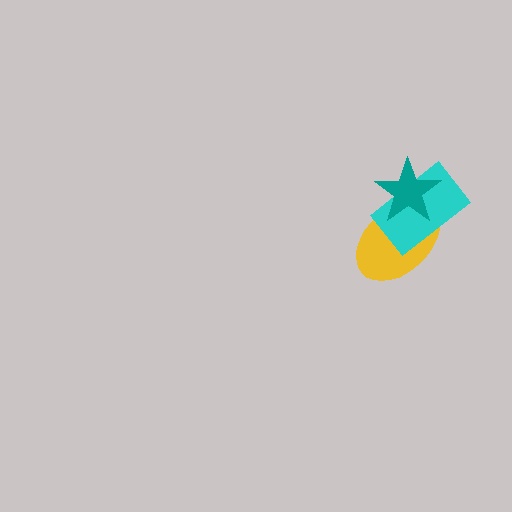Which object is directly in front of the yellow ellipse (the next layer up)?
The cyan rectangle is directly in front of the yellow ellipse.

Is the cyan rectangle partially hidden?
Yes, it is partially covered by another shape.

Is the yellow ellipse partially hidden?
Yes, it is partially covered by another shape.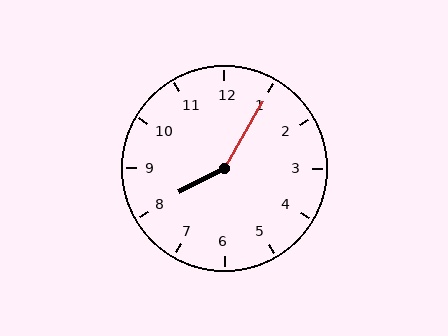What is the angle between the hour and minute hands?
Approximately 148 degrees.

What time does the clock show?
8:05.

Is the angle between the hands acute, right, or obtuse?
It is obtuse.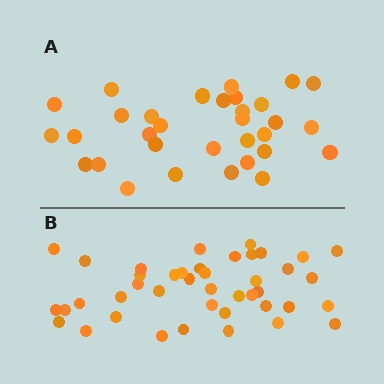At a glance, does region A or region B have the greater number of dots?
Region B (the bottom region) has more dots.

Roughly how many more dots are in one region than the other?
Region B has roughly 10 or so more dots than region A.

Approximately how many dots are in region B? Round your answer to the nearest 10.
About 40 dots. (The exact count is 42, which rounds to 40.)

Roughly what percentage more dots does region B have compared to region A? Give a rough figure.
About 30% more.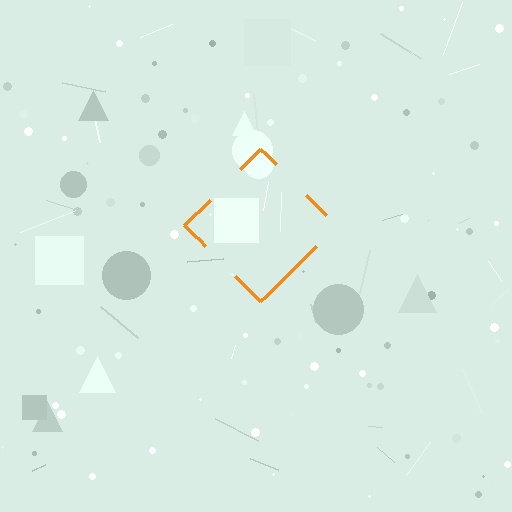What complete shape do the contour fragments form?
The contour fragments form a diamond.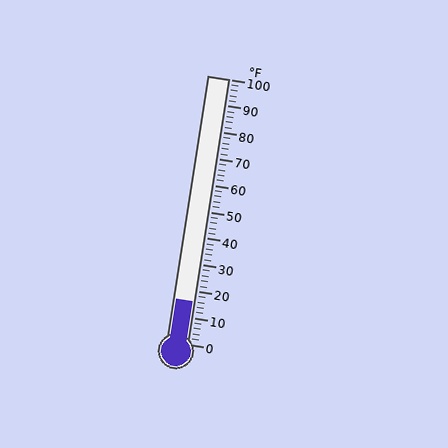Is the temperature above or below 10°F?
The temperature is above 10°F.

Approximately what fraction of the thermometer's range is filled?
The thermometer is filled to approximately 15% of its range.